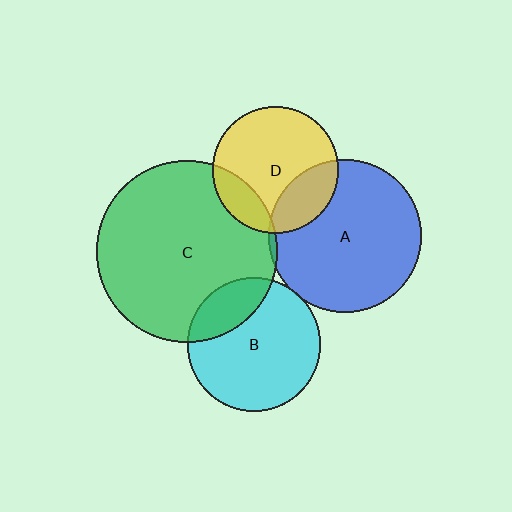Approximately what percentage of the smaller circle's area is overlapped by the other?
Approximately 5%.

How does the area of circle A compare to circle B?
Approximately 1.3 times.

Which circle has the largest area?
Circle C (green).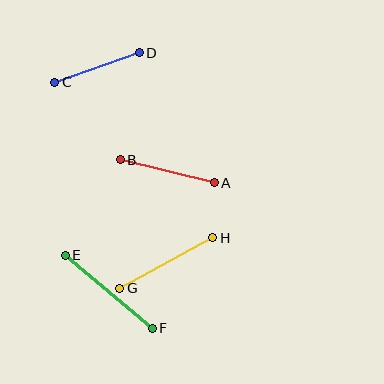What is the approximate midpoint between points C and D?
The midpoint is at approximately (97, 68) pixels.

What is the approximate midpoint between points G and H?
The midpoint is at approximately (166, 263) pixels.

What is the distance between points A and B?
The distance is approximately 97 pixels.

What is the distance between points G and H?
The distance is approximately 106 pixels.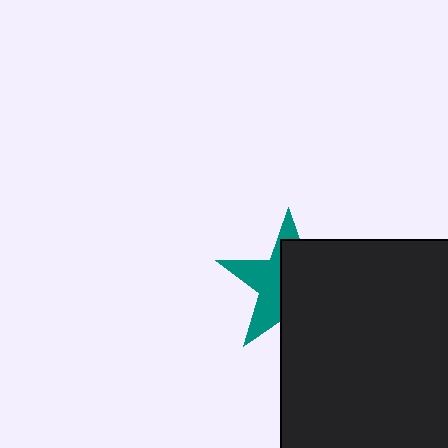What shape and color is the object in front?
The object in front is a black square.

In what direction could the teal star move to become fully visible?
The teal star could move left. That would shift it out from behind the black square entirely.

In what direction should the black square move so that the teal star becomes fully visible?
The black square should move right. That is the shortest direction to clear the overlap and leave the teal star fully visible.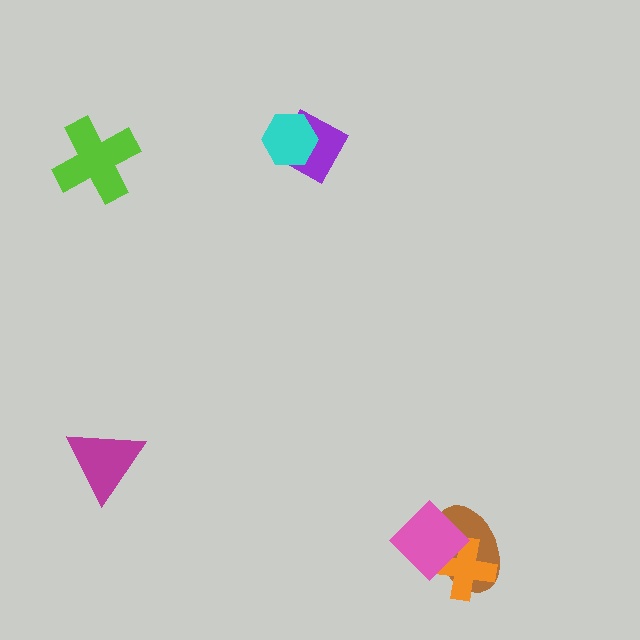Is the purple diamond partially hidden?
Yes, it is partially covered by another shape.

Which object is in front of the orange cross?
The pink diamond is in front of the orange cross.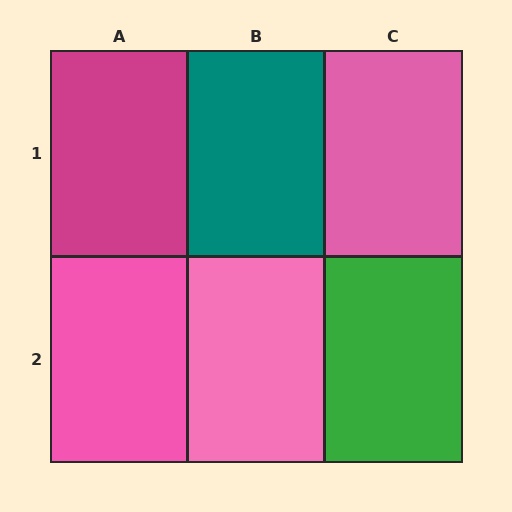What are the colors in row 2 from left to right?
Pink, pink, green.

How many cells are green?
1 cell is green.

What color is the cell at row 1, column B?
Teal.